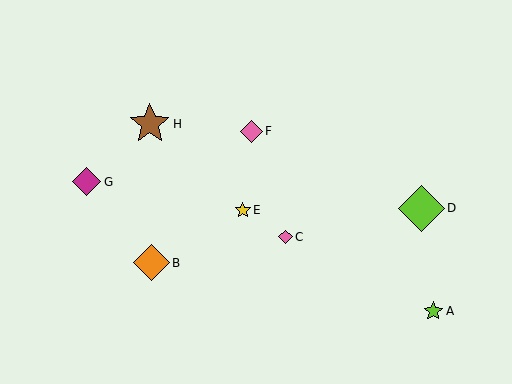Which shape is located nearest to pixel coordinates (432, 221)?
The lime diamond (labeled D) at (422, 208) is nearest to that location.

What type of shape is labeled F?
Shape F is a pink diamond.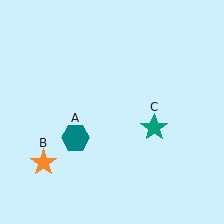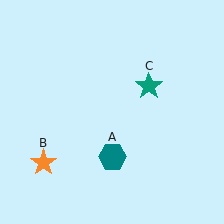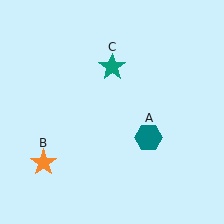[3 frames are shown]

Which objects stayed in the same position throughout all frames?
Orange star (object B) remained stationary.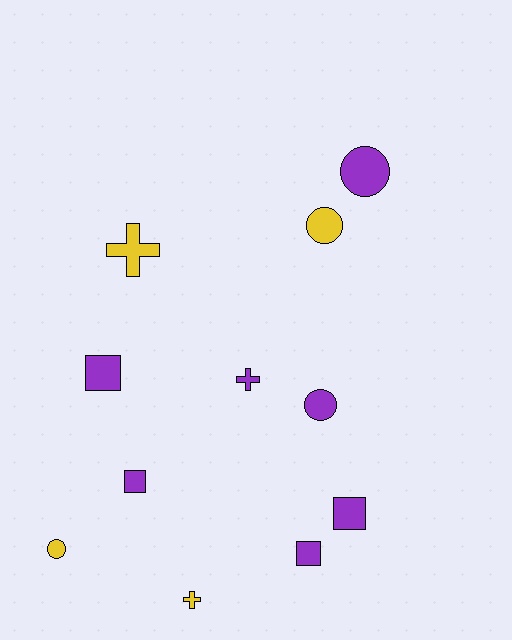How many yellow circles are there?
There are 2 yellow circles.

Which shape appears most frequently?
Square, with 4 objects.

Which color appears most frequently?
Purple, with 7 objects.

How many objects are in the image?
There are 11 objects.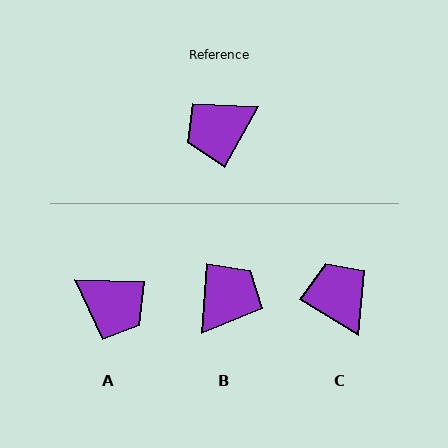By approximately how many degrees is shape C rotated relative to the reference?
Approximately 92 degrees clockwise.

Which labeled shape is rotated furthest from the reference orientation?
B, about 154 degrees away.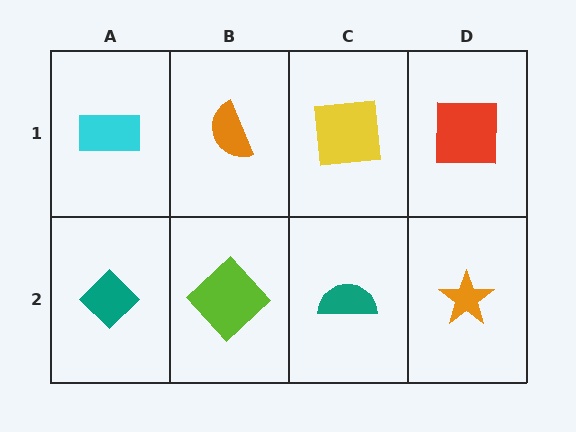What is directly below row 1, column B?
A lime diamond.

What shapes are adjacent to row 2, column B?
An orange semicircle (row 1, column B), a teal diamond (row 2, column A), a teal semicircle (row 2, column C).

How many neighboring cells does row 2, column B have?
3.